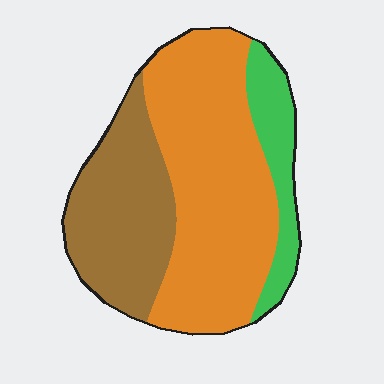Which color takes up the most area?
Orange, at roughly 55%.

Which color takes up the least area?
Green, at roughly 15%.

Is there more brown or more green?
Brown.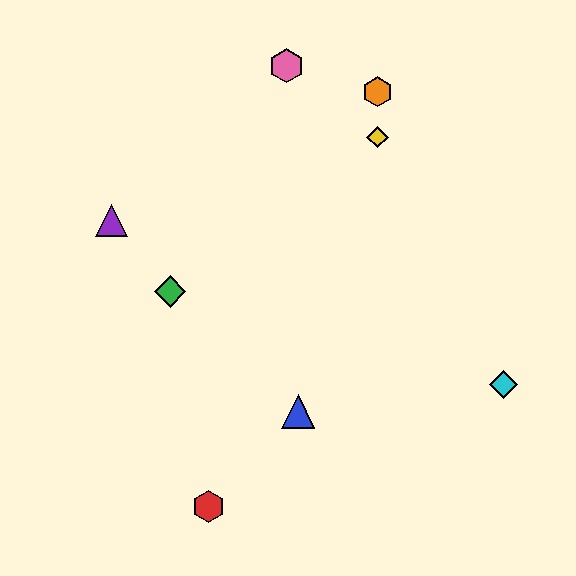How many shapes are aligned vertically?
2 shapes (the yellow diamond, the orange hexagon) are aligned vertically.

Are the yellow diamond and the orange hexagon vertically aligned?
Yes, both are at x≈377.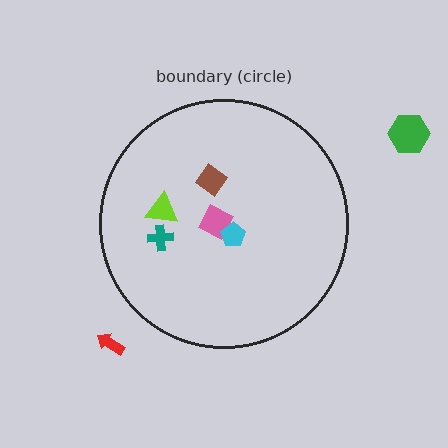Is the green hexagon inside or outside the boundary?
Outside.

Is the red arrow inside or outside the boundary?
Outside.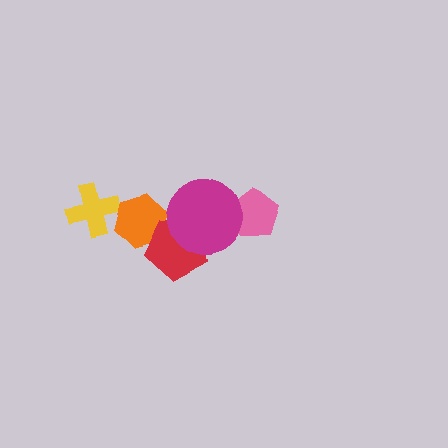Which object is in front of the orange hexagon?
The red pentagon is in front of the orange hexagon.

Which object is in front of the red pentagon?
The magenta circle is in front of the red pentagon.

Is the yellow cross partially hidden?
No, no other shape covers it.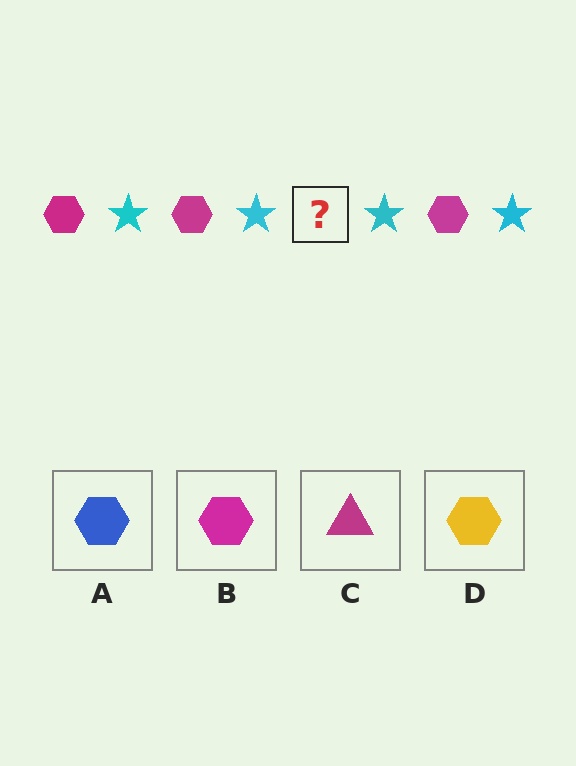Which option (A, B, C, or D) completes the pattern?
B.